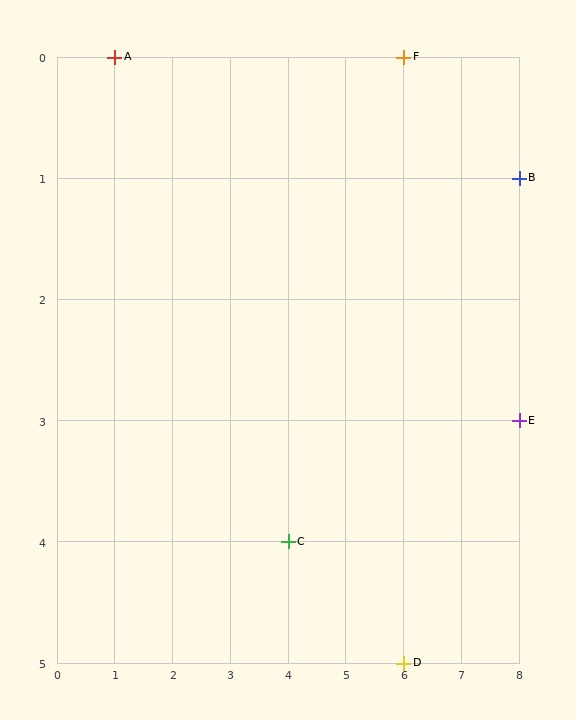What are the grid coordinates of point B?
Point B is at grid coordinates (8, 1).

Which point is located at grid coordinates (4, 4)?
Point C is at (4, 4).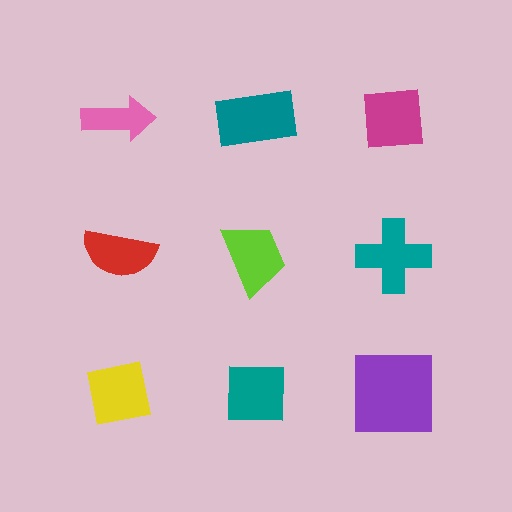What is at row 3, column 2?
A teal square.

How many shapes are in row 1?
3 shapes.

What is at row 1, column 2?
A teal rectangle.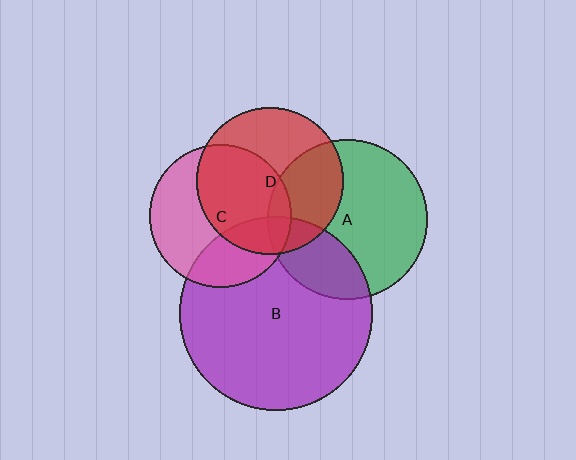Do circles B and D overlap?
Yes.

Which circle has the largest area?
Circle B (purple).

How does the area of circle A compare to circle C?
Approximately 1.3 times.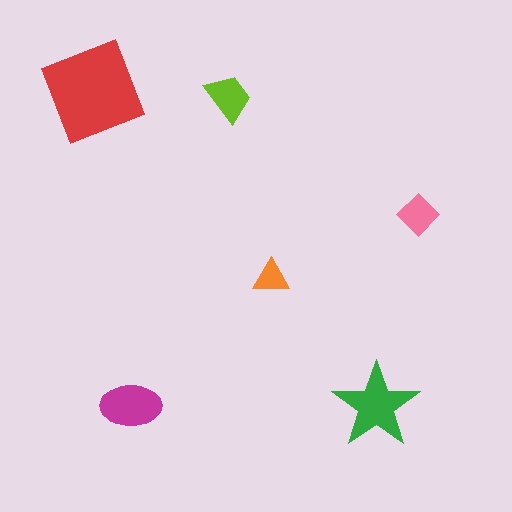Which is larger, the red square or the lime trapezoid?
The red square.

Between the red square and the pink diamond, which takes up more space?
The red square.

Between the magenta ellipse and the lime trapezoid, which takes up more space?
The magenta ellipse.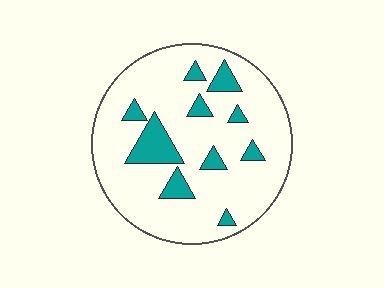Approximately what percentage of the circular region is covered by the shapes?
Approximately 15%.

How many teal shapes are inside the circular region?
10.